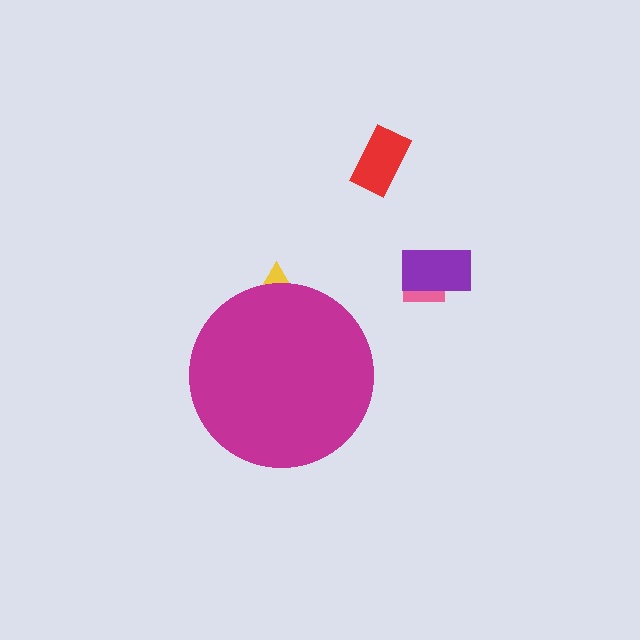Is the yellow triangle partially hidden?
Yes, the yellow triangle is partially hidden behind the magenta circle.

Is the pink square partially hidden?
No, the pink square is fully visible.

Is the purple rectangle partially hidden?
No, the purple rectangle is fully visible.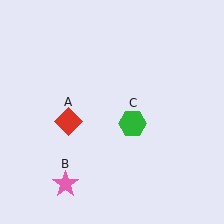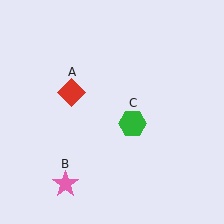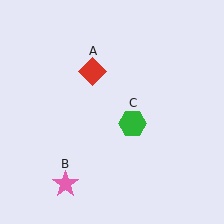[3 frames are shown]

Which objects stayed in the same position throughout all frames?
Pink star (object B) and green hexagon (object C) remained stationary.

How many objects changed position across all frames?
1 object changed position: red diamond (object A).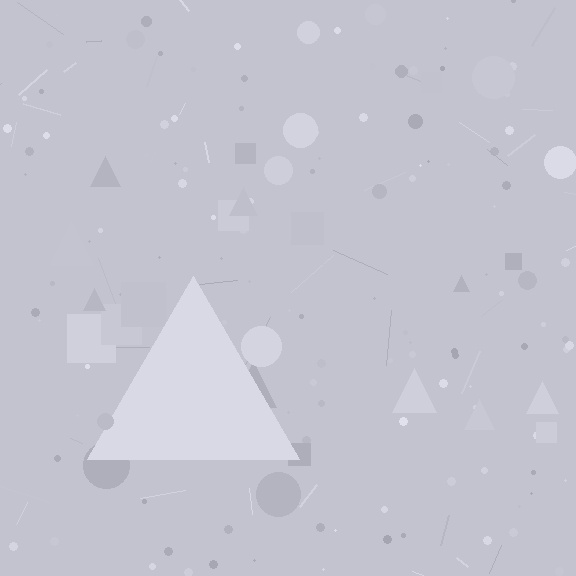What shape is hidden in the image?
A triangle is hidden in the image.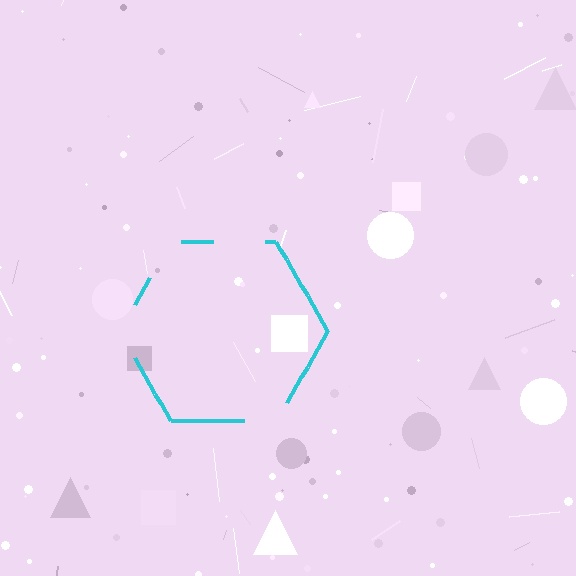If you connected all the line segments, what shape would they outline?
They would outline a hexagon.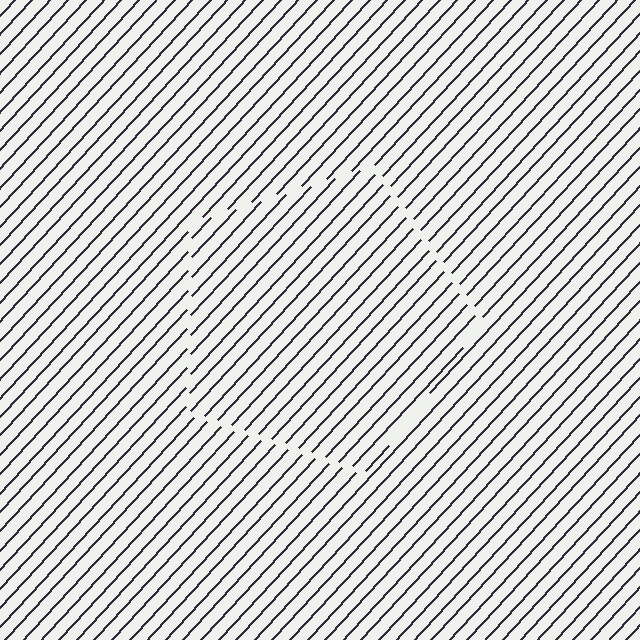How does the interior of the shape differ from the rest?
The interior of the shape contains the same grating, shifted by half a period — the contour is defined by the phase discontinuity where line-ends from the inner and outer gratings abut.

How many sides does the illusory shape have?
5 sides — the line-ends trace a pentagon.